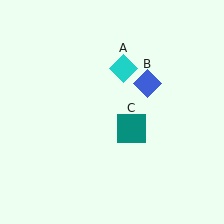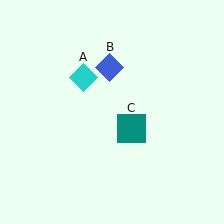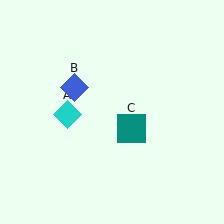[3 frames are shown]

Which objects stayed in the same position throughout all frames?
Teal square (object C) remained stationary.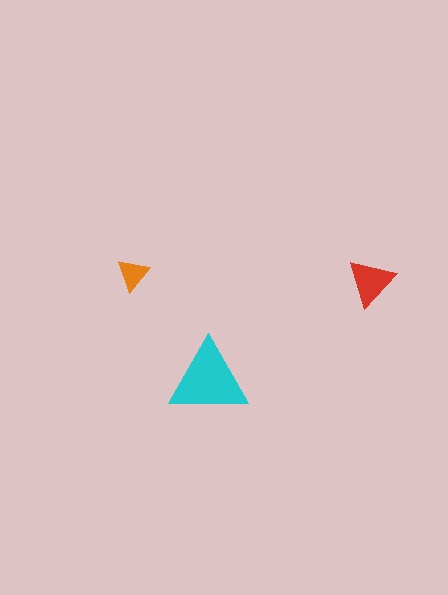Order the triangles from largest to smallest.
the cyan one, the red one, the orange one.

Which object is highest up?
The orange triangle is topmost.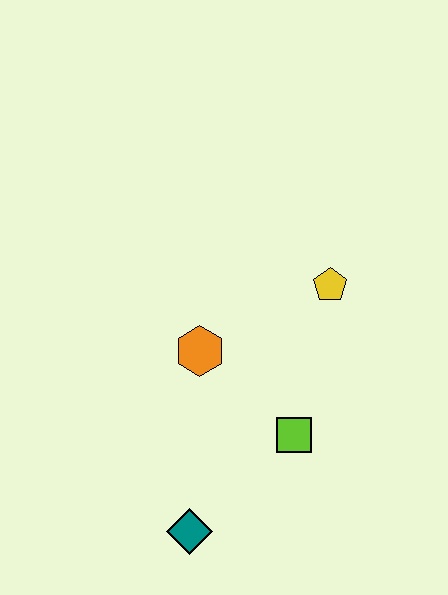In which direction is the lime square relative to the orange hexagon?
The lime square is to the right of the orange hexagon.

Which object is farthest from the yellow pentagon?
The teal diamond is farthest from the yellow pentagon.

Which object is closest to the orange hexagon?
The lime square is closest to the orange hexagon.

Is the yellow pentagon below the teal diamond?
No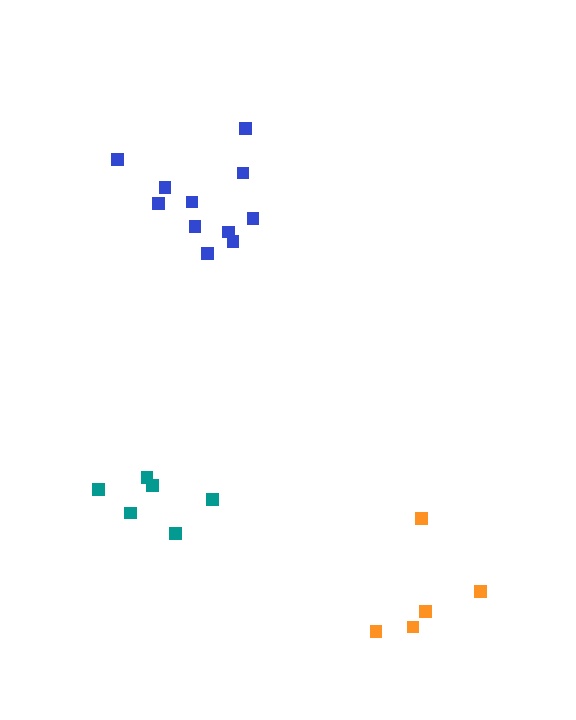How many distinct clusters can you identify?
There are 3 distinct clusters.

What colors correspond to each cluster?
The clusters are colored: teal, blue, orange.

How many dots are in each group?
Group 1: 6 dots, Group 2: 11 dots, Group 3: 5 dots (22 total).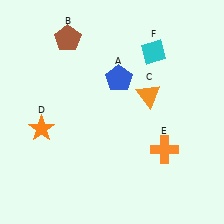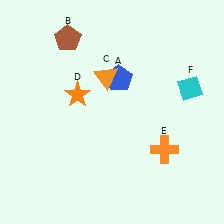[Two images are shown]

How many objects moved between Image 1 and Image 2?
3 objects moved between the two images.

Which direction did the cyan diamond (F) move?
The cyan diamond (F) moved right.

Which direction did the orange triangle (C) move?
The orange triangle (C) moved left.